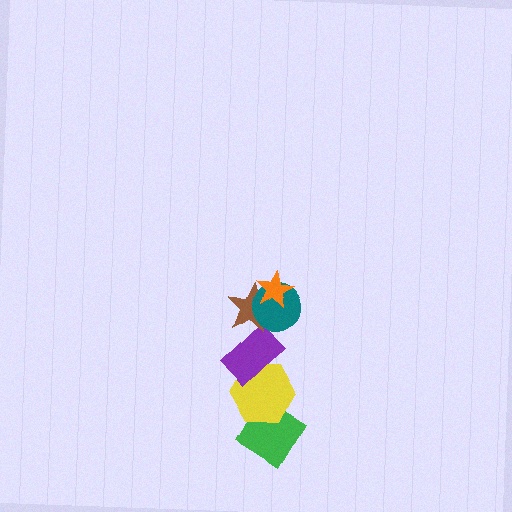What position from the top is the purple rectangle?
The purple rectangle is 4th from the top.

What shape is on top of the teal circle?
The orange star is on top of the teal circle.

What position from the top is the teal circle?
The teal circle is 2nd from the top.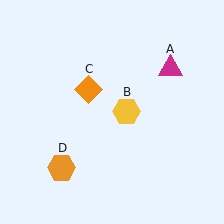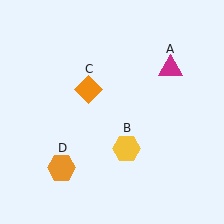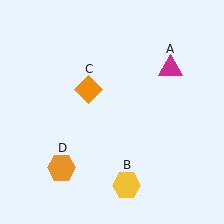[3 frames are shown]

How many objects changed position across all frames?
1 object changed position: yellow hexagon (object B).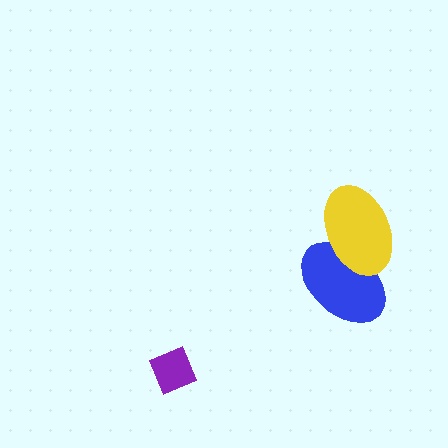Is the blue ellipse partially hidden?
Yes, it is partially covered by another shape.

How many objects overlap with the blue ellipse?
1 object overlaps with the blue ellipse.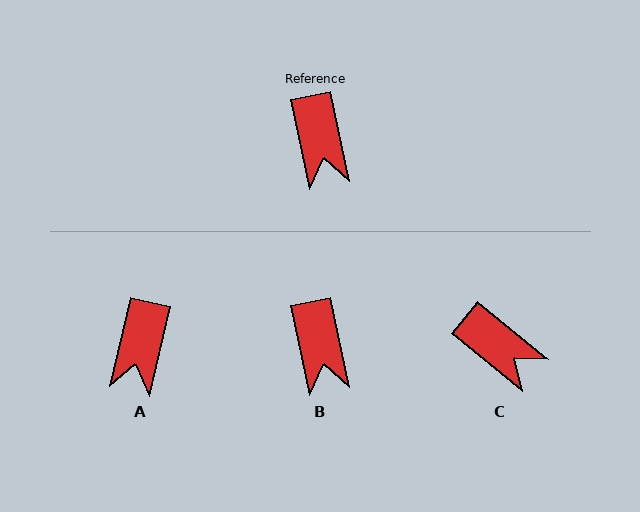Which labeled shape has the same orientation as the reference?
B.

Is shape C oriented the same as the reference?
No, it is off by about 39 degrees.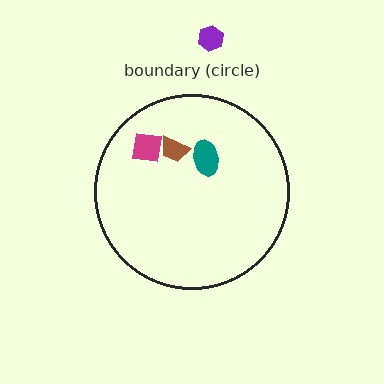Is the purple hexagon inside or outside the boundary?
Outside.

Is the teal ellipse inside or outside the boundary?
Inside.